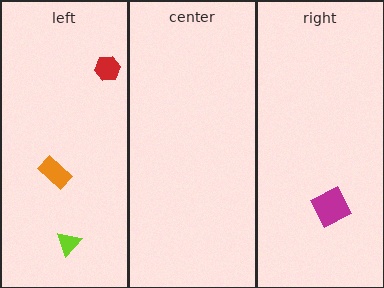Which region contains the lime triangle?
The left region.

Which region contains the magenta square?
The right region.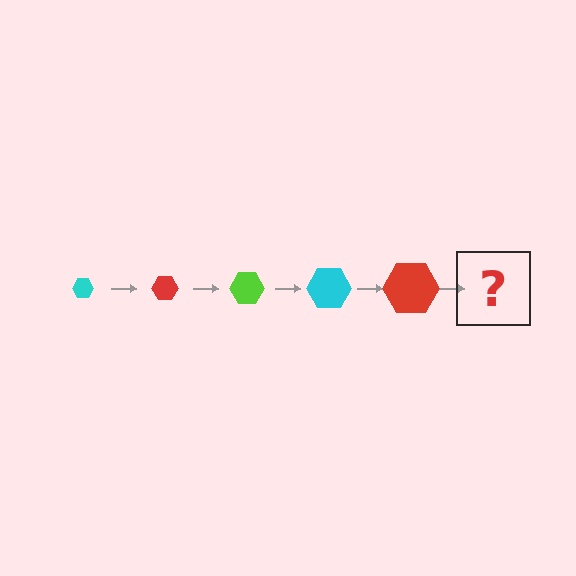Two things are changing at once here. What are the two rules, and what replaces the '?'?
The two rules are that the hexagon grows larger each step and the color cycles through cyan, red, and lime. The '?' should be a lime hexagon, larger than the previous one.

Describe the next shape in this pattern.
It should be a lime hexagon, larger than the previous one.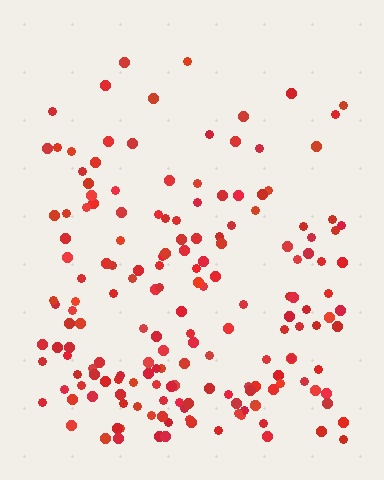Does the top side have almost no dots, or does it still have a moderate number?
Still a moderate number, just noticeably fewer than the bottom.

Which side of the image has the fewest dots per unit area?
The top.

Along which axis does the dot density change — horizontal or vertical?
Vertical.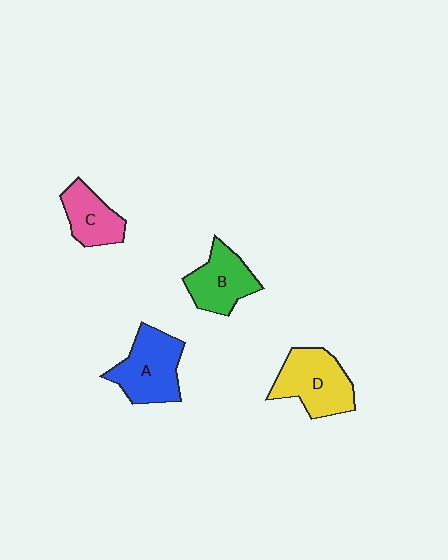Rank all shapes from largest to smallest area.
From largest to smallest: A (blue), D (yellow), B (green), C (pink).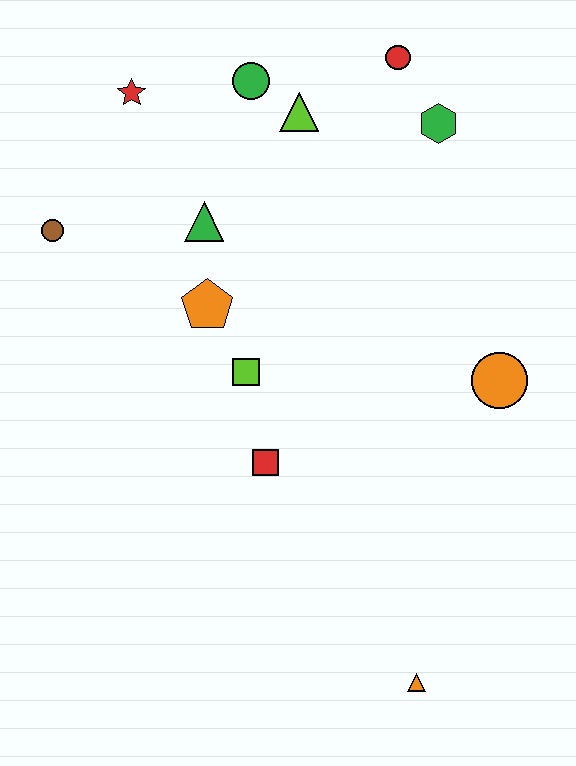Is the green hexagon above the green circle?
No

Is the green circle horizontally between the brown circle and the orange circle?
Yes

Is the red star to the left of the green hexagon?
Yes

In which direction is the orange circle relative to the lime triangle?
The orange circle is below the lime triangle.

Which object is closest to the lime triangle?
The green circle is closest to the lime triangle.